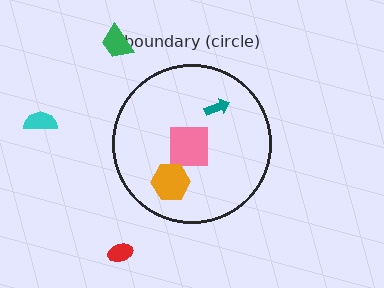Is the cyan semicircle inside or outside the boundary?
Outside.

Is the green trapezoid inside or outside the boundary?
Outside.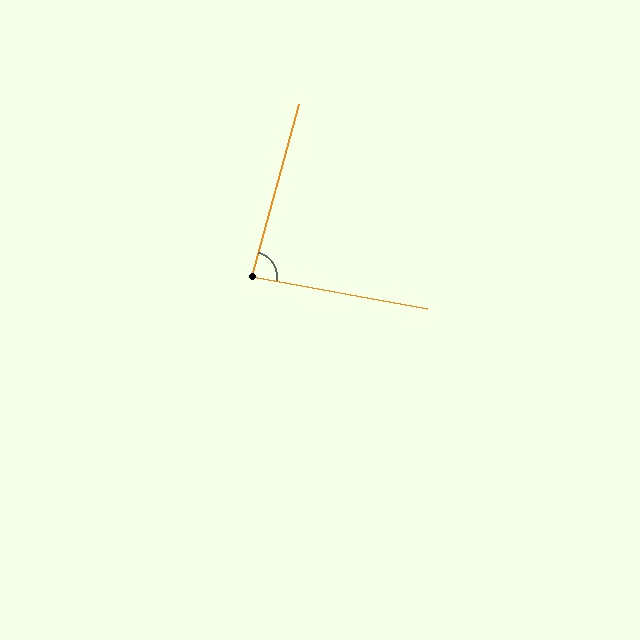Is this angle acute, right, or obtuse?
It is approximately a right angle.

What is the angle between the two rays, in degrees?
Approximately 85 degrees.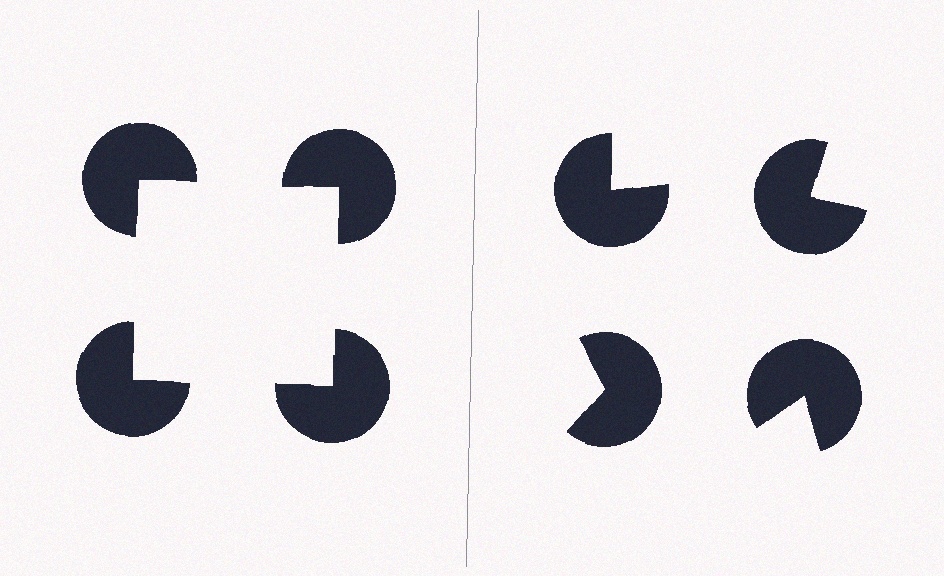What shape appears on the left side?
An illusory square.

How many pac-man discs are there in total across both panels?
8 — 4 on each side.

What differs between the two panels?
The pac-man discs are positioned identically on both sides; only the wedge orientations differ. On the left they align to a square; on the right they are misaligned.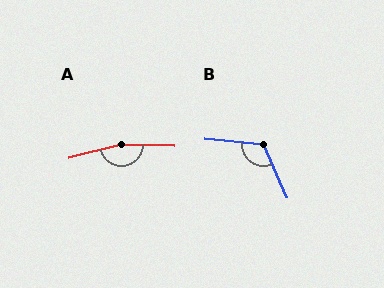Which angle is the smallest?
B, at approximately 119 degrees.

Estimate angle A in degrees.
Approximately 164 degrees.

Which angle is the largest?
A, at approximately 164 degrees.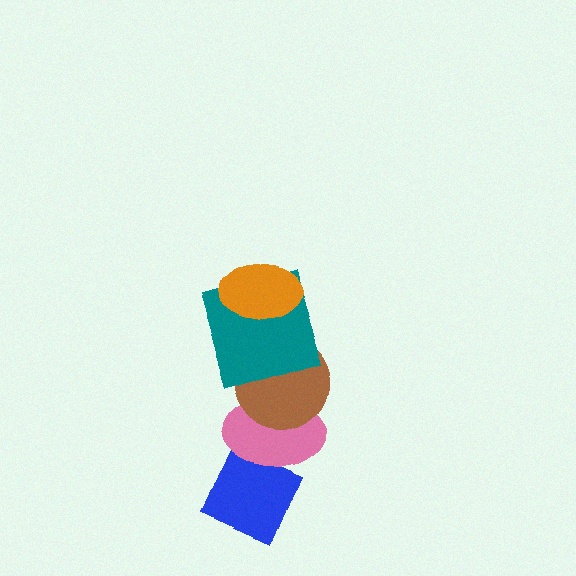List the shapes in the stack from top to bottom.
From top to bottom: the orange ellipse, the teal square, the brown circle, the pink ellipse, the blue diamond.